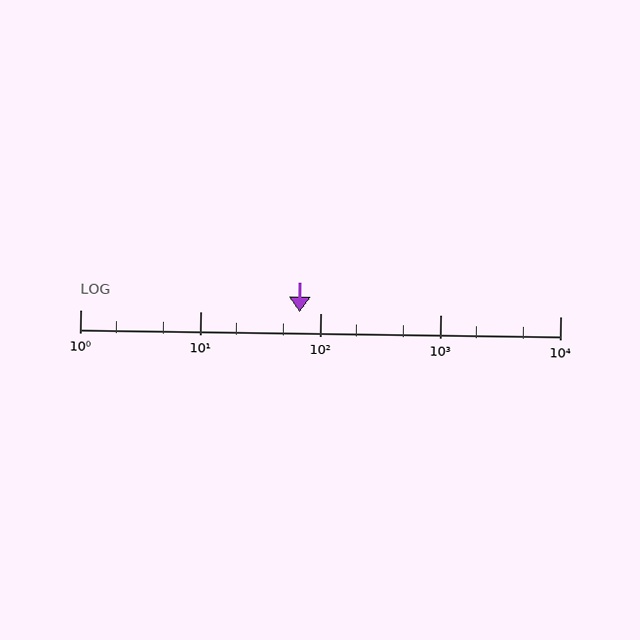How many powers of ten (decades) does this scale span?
The scale spans 4 decades, from 1 to 10000.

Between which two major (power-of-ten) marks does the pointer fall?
The pointer is between 10 and 100.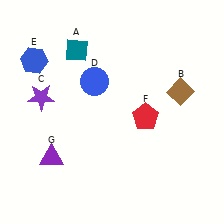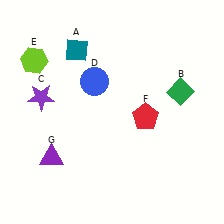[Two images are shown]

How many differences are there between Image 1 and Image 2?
There are 2 differences between the two images.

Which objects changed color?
B changed from brown to green. E changed from blue to lime.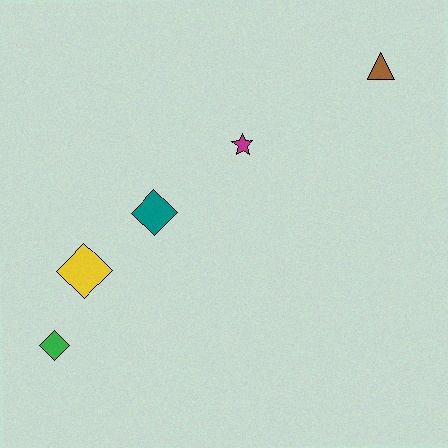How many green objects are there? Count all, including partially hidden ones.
There is 1 green object.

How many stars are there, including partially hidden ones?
There is 1 star.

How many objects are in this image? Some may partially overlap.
There are 5 objects.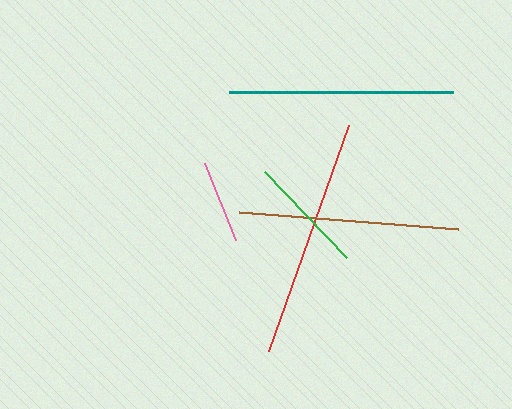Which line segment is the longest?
The red line is the longest at approximately 240 pixels.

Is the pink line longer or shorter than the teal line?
The teal line is longer than the pink line.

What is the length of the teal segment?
The teal segment is approximately 223 pixels long.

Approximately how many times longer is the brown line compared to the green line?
The brown line is approximately 1.8 times the length of the green line.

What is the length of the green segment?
The green segment is approximately 119 pixels long.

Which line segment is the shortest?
The pink line is the shortest at approximately 83 pixels.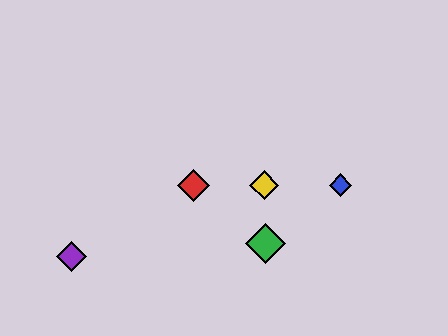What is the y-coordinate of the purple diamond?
The purple diamond is at y≈257.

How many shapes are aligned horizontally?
3 shapes (the red diamond, the blue diamond, the yellow diamond) are aligned horizontally.